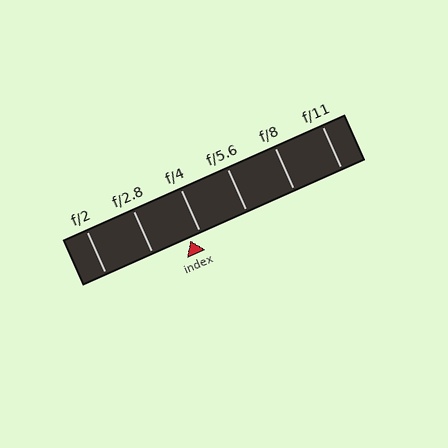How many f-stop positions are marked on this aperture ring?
There are 6 f-stop positions marked.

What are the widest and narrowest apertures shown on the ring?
The widest aperture shown is f/2 and the narrowest is f/11.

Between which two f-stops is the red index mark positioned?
The index mark is between f/2.8 and f/4.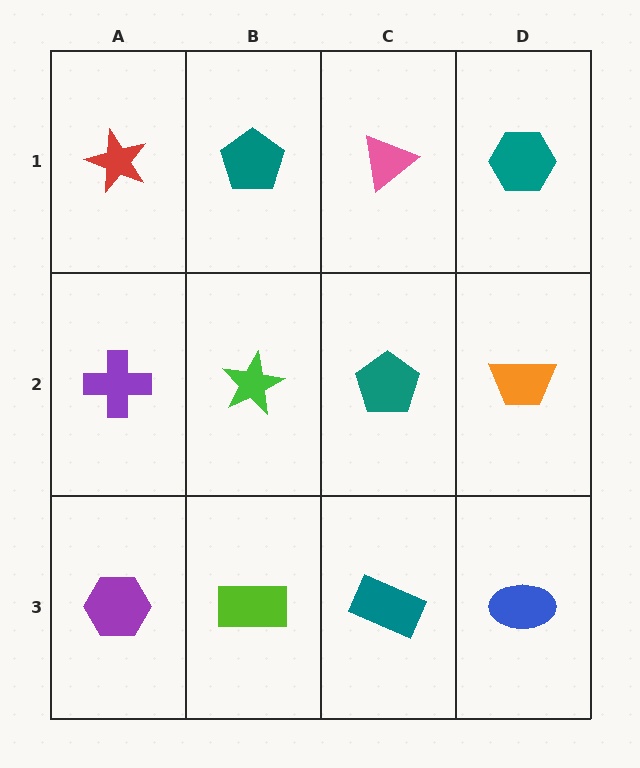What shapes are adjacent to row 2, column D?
A teal hexagon (row 1, column D), a blue ellipse (row 3, column D), a teal pentagon (row 2, column C).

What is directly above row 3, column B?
A green star.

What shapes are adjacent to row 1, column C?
A teal pentagon (row 2, column C), a teal pentagon (row 1, column B), a teal hexagon (row 1, column D).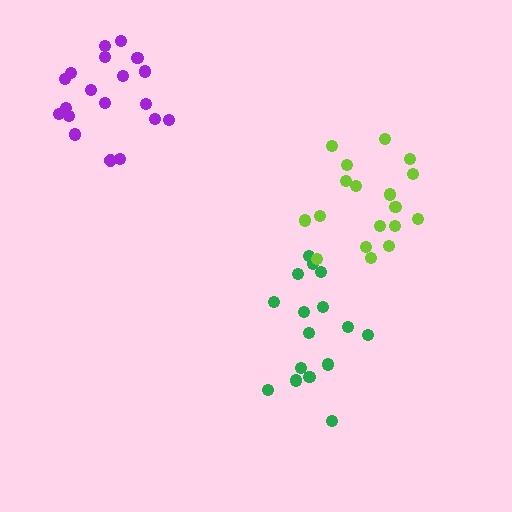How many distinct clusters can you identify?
There are 3 distinct clusters.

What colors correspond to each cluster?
The clusters are colored: purple, green, lime.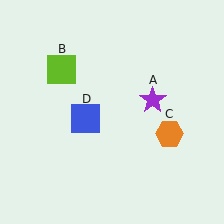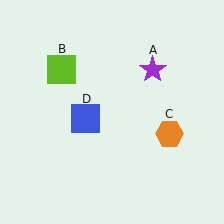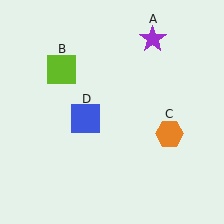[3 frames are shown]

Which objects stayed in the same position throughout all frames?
Lime square (object B) and orange hexagon (object C) and blue square (object D) remained stationary.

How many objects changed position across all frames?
1 object changed position: purple star (object A).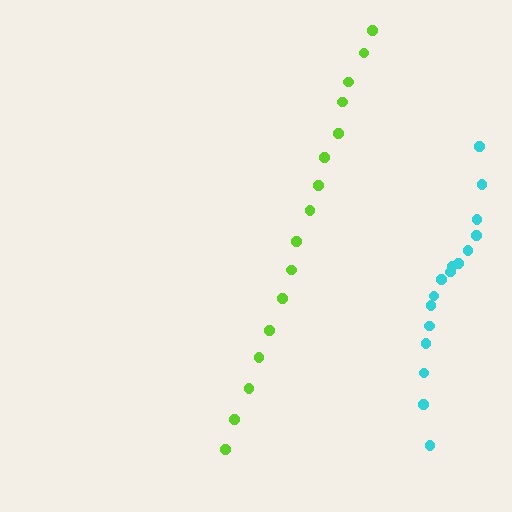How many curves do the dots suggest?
There are 2 distinct paths.